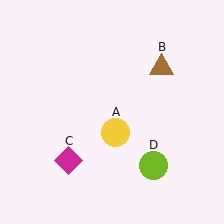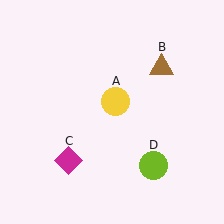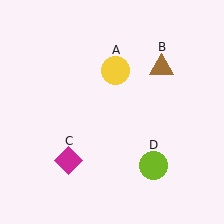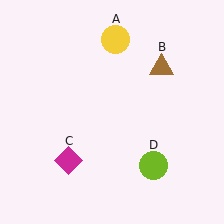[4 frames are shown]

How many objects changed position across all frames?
1 object changed position: yellow circle (object A).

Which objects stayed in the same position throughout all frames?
Brown triangle (object B) and magenta diamond (object C) and lime circle (object D) remained stationary.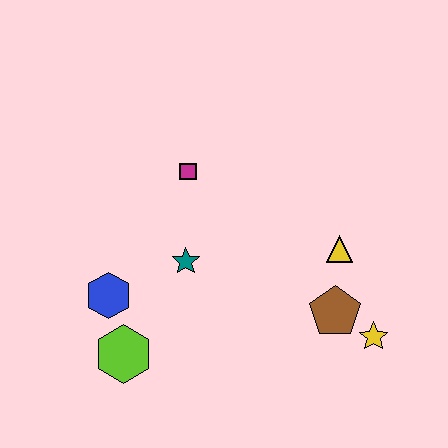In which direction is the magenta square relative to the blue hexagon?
The magenta square is above the blue hexagon.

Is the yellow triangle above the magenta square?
No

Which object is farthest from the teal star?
The yellow star is farthest from the teal star.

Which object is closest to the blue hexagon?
The lime hexagon is closest to the blue hexagon.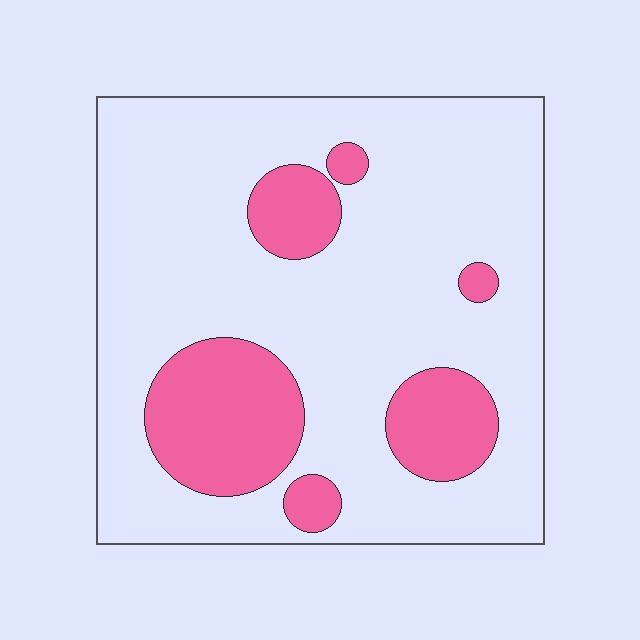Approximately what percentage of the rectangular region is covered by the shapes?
Approximately 20%.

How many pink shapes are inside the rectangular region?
6.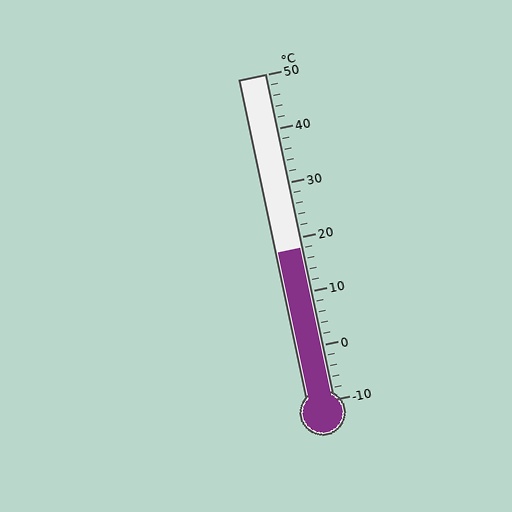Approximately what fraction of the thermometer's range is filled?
The thermometer is filled to approximately 45% of its range.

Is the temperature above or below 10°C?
The temperature is above 10°C.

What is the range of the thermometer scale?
The thermometer scale ranges from -10°C to 50°C.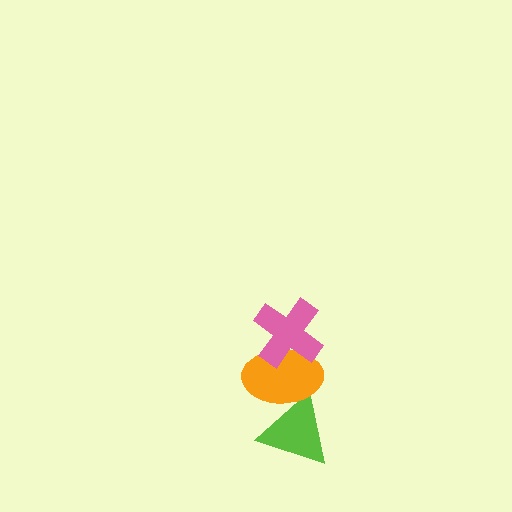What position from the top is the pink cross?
The pink cross is 1st from the top.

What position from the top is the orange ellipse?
The orange ellipse is 2nd from the top.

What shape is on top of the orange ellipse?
The pink cross is on top of the orange ellipse.